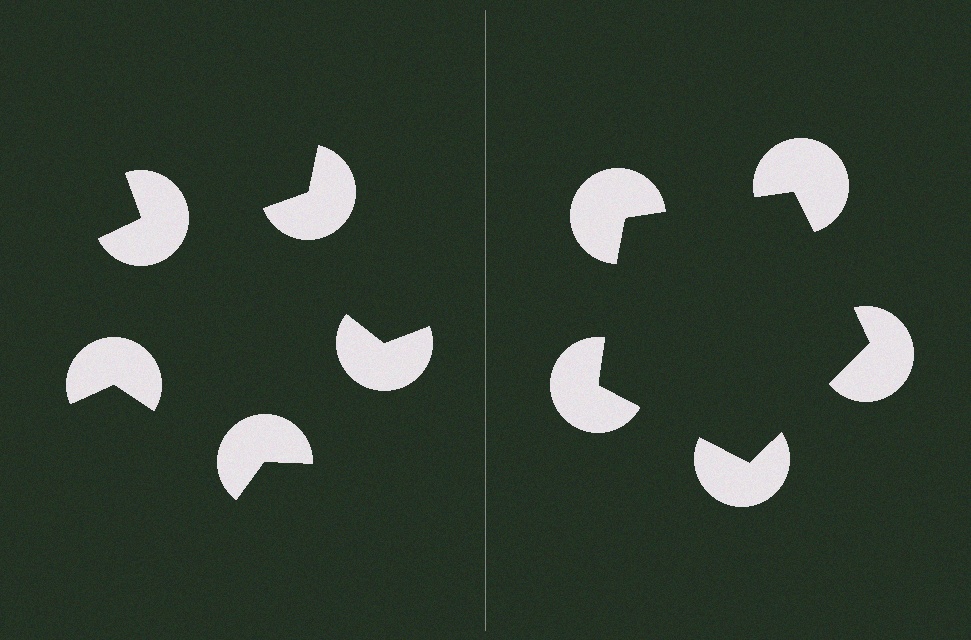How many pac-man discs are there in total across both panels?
10 — 5 on each side.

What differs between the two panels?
The pac-man discs are positioned identically on both sides; only the wedge orientations differ. On the right they align to a pentagon; on the left they are misaligned.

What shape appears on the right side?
An illusory pentagon.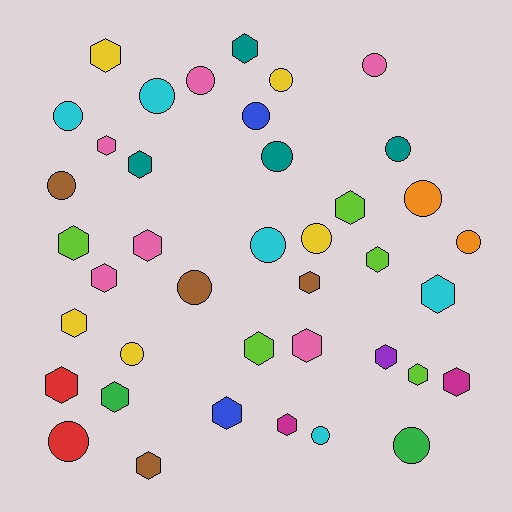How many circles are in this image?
There are 18 circles.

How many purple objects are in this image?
There is 1 purple object.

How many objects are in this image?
There are 40 objects.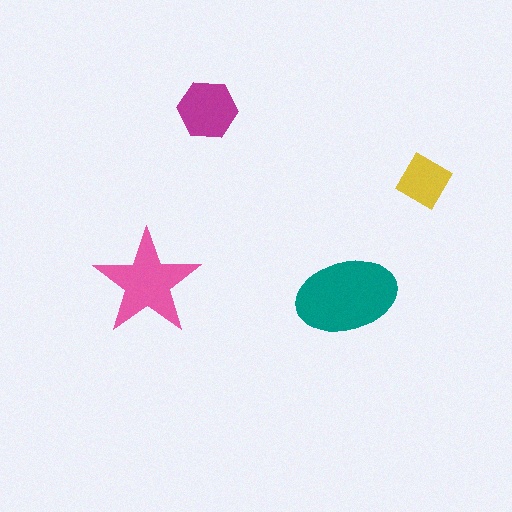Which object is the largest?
The teal ellipse.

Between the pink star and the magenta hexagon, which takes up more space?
The pink star.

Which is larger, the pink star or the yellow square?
The pink star.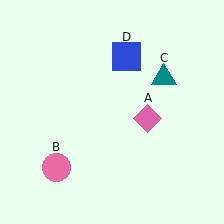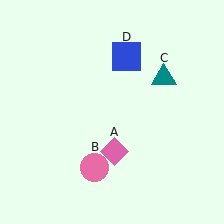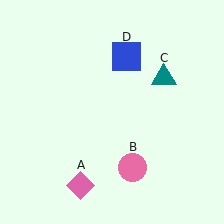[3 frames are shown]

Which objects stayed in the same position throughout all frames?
Teal triangle (object C) and blue square (object D) remained stationary.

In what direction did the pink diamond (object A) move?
The pink diamond (object A) moved down and to the left.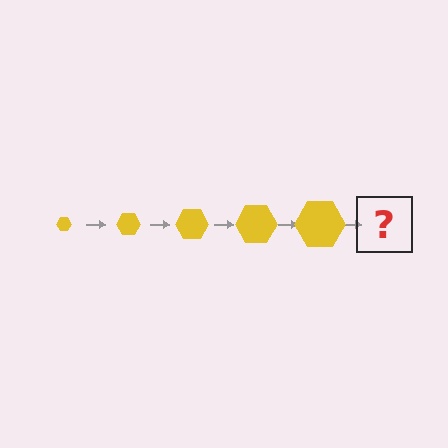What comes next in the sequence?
The next element should be a yellow hexagon, larger than the previous one.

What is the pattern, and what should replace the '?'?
The pattern is that the hexagon gets progressively larger each step. The '?' should be a yellow hexagon, larger than the previous one.